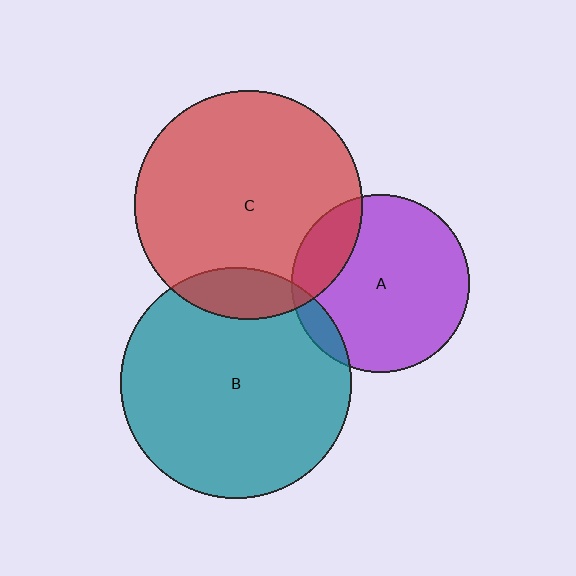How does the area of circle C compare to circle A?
Approximately 1.6 times.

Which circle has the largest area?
Circle B (teal).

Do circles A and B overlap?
Yes.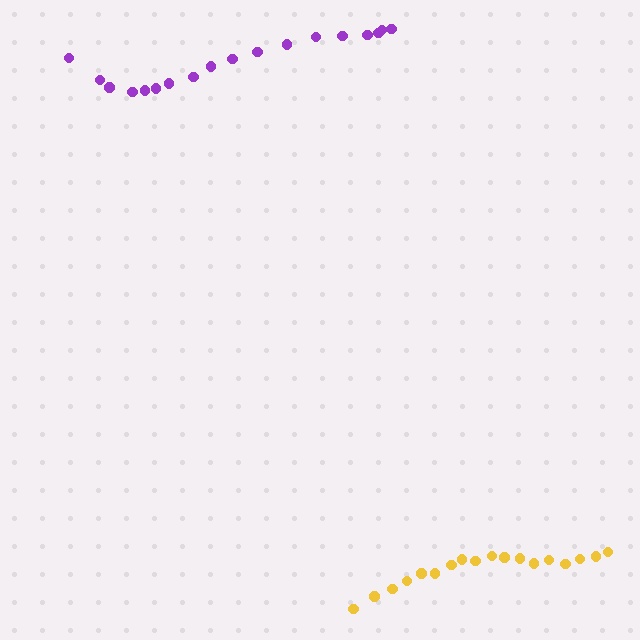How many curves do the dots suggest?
There are 2 distinct paths.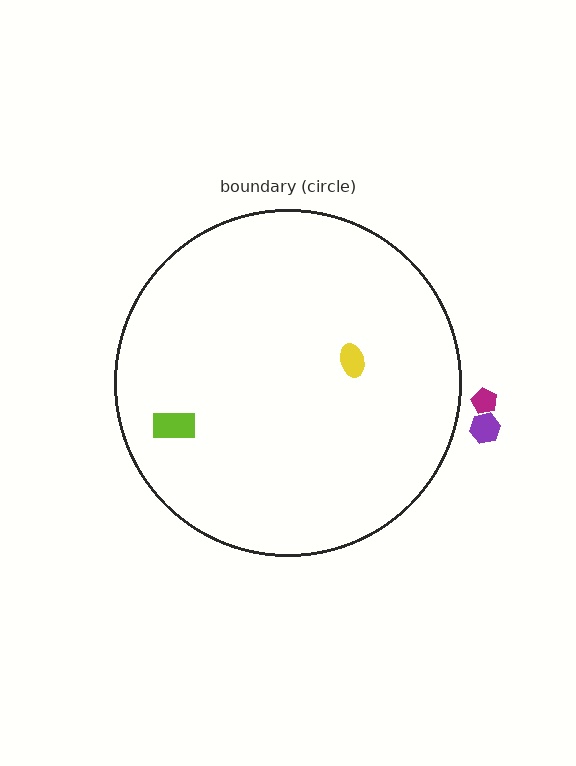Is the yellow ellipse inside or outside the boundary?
Inside.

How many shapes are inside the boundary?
2 inside, 2 outside.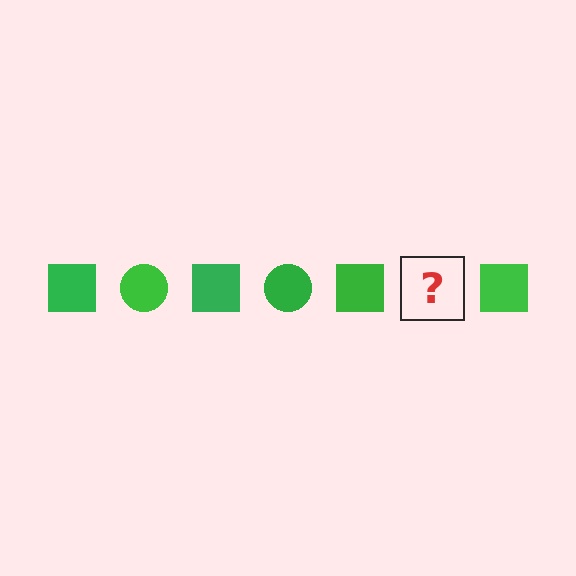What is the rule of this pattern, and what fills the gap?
The rule is that the pattern cycles through square, circle shapes in green. The gap should be filled with a green circle.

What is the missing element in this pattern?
The missing element is a green circle.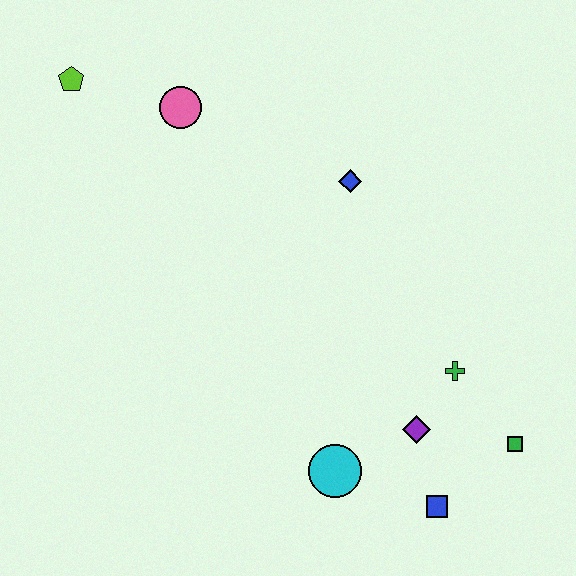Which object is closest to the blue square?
The purple diamond is closest to the blue square.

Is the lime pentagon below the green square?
No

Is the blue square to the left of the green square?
Yes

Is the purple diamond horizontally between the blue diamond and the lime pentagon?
No